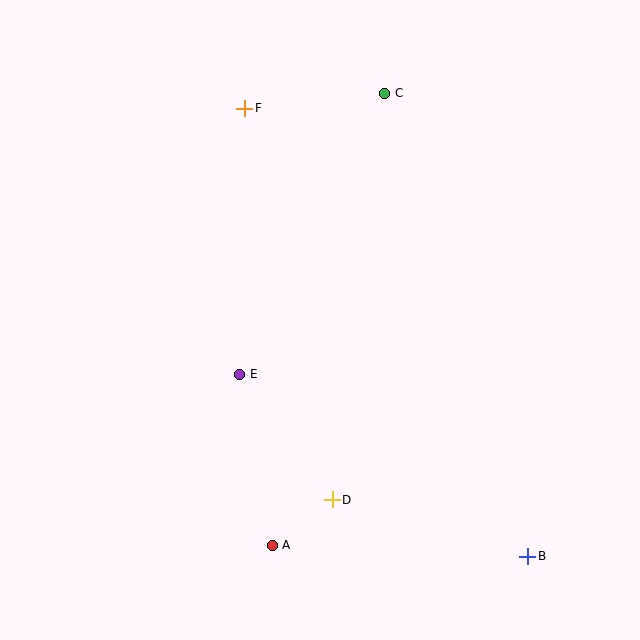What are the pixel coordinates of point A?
Point A is at (272, 545).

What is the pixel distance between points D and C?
The distance between D and C is 410 pixels.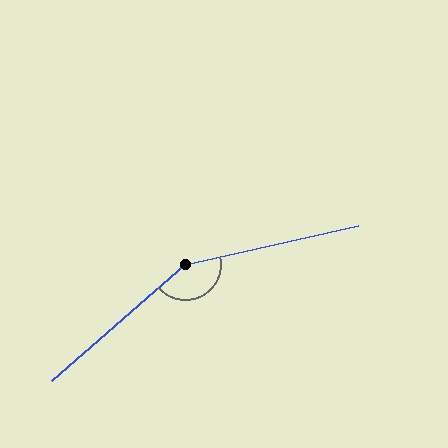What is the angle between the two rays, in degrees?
Approximately 151 degrees.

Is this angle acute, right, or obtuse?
It is obtuse.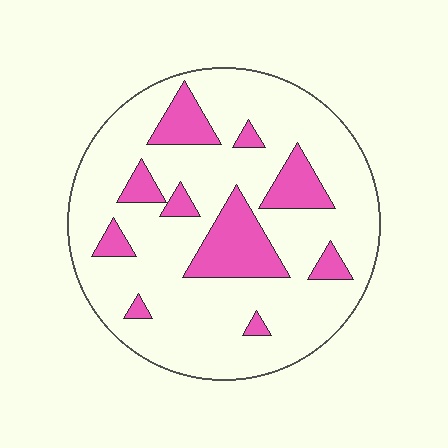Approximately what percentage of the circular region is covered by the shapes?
Approximately 20%.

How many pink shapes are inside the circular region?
10.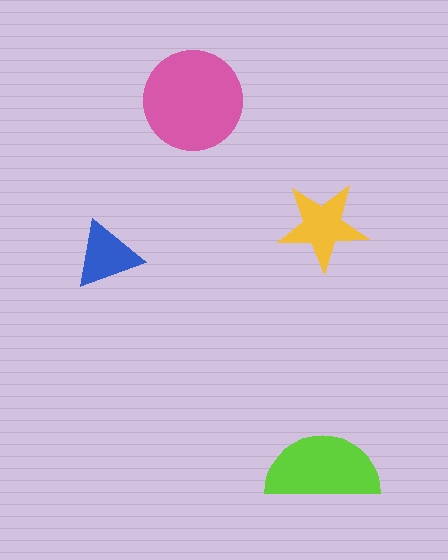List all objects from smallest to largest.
The blue triangle, the yellow star, the lime semicircle, the pink circle.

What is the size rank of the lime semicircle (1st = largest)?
2nd.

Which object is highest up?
The pink circle is topmost.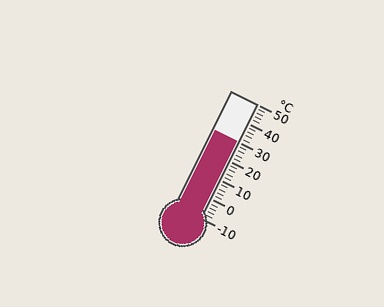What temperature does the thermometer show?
The thermometer shows approximately 30°C.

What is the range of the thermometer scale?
The thermometer scale ranges from -10°C to 50°C.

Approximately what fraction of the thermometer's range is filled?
The thermometer is filled to approximately 65% of its range.